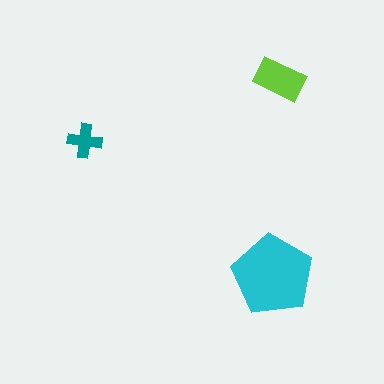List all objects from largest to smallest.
The cyan pentagon, the lime rectangle, the teal cross.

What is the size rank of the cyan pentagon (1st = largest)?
1st.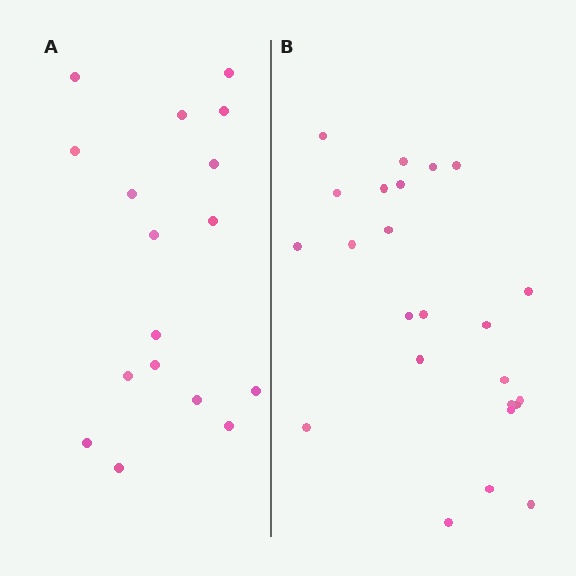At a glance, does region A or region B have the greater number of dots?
Region B (the right region) has more dots.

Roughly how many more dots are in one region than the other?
Region B has roughly 8 or so more dots than region A.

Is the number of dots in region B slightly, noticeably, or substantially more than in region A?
Region B has noticeably more, but not dramatically so. The ratio is roughly 1.4 to 1.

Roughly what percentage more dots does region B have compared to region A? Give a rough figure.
About 40% more.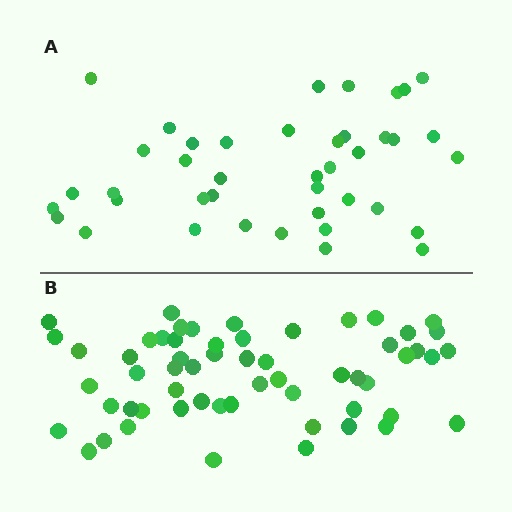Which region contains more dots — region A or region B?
Region B (the bottom region) has more dots.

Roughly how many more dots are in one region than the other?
Region B has approximately 15 more dots than region A.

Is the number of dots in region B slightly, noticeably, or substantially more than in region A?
Region B has noticeably more, but not dramatically so. The ratio is roughly 1.4 to 1.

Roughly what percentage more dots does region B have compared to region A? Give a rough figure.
About 40% more.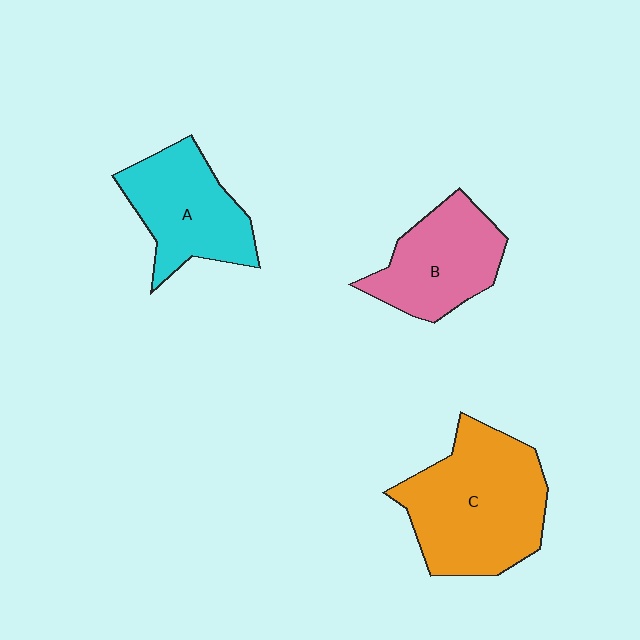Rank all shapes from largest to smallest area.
From largest to smallest: C (orange), A (cyan), B (pink).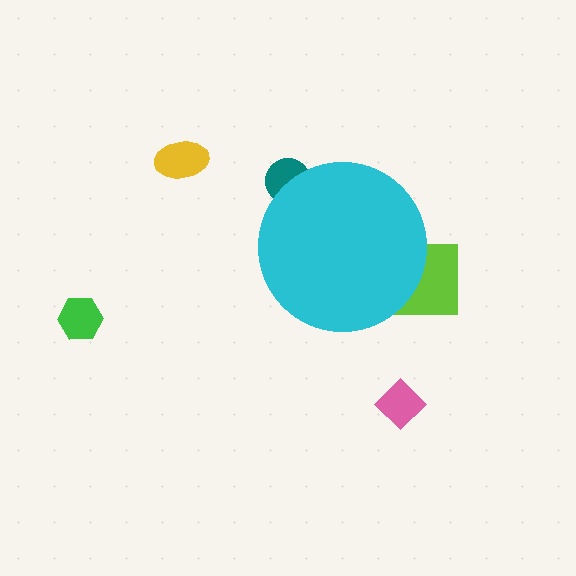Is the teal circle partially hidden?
Yes, the teal circle is partially hidden behind the cyan circle.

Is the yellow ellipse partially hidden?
No, the yellow ellipse is fully visible.